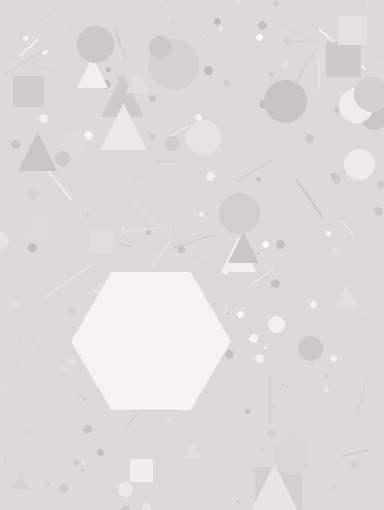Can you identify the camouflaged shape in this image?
The camouflaged shape is a hexagon.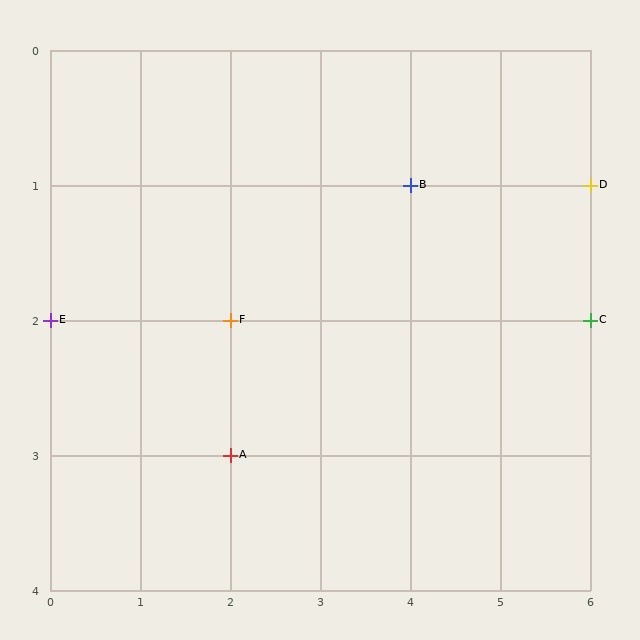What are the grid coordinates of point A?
Point A is at grid coordinates (2, 3).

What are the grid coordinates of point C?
Point C is at grid coordinates (6, 2).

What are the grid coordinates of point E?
Point E is at grid coordinates (0, 2).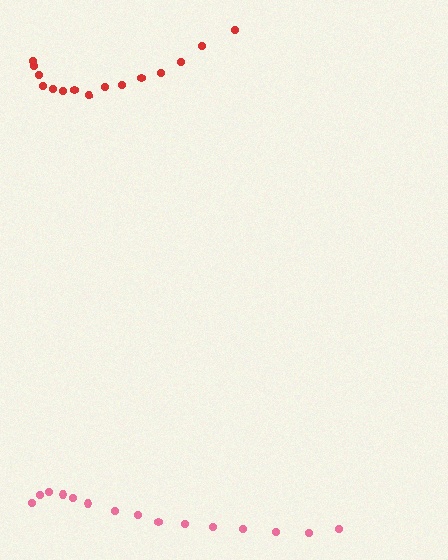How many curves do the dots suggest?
There are 2 distinct paths.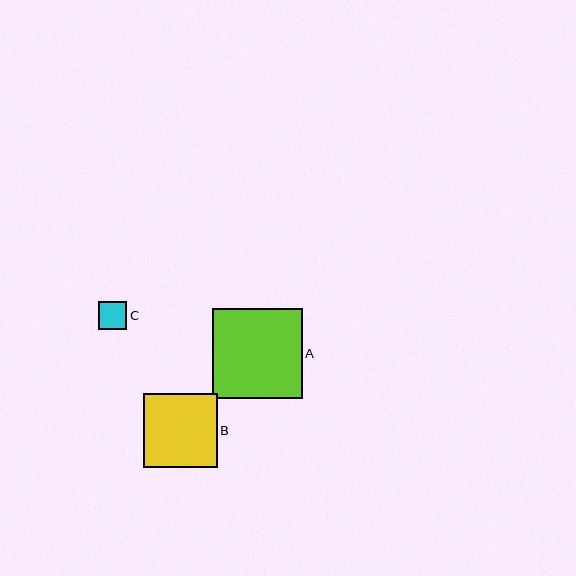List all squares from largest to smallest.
From largest to smallest: A, B, C.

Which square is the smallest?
Square C is the smallest with a size of approximately 28 pixels.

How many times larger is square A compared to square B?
Square A is approximately 1.2 times the size of square B.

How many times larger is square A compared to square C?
Square A is approximately 3.2 times the size of square C.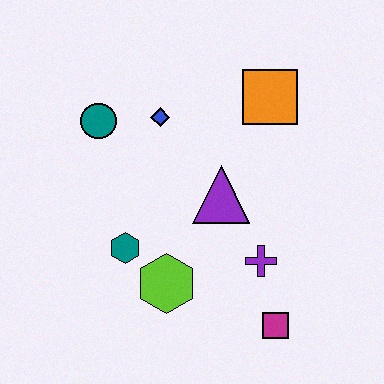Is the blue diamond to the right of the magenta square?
No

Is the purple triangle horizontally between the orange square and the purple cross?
No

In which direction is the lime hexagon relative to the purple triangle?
The lime hexagon is below the purple triangle.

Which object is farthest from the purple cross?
The teal circle is farthest from the purple cross.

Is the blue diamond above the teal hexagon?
Yes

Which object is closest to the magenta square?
The purple cross is closest to the magenta square.